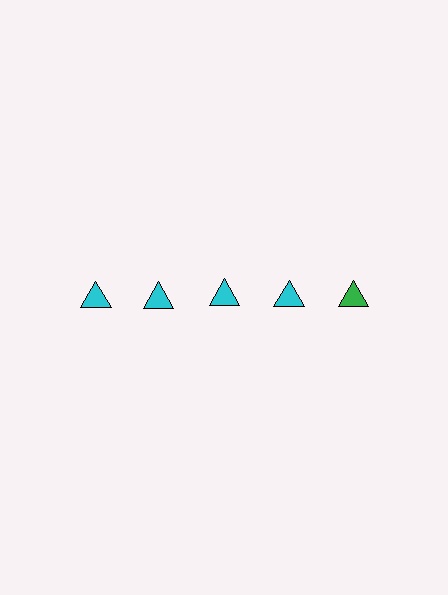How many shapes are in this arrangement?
There are 5 shapes arranged in a grid pattern.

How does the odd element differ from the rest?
It has a different color: green instead of cyan.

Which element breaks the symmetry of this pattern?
The green triangle in the top row, rightmost column breaks the symmetry. All other shapes are cyan triangles.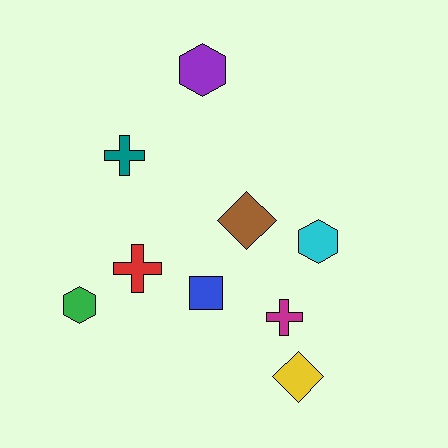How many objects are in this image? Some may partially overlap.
There are 9 objects.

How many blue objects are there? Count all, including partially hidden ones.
There is 1 blue object.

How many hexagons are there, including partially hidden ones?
There are 3 hexagons.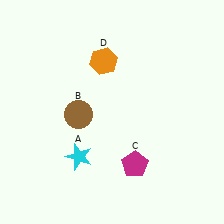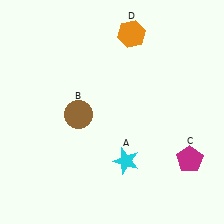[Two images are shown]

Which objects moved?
The objects that moved are: the cyan star (A), the magenta pentagon (C), the orange hexagon (D).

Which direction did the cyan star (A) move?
The cyan star (A) moved right.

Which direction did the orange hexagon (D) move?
The orange hexagon (D) moved right.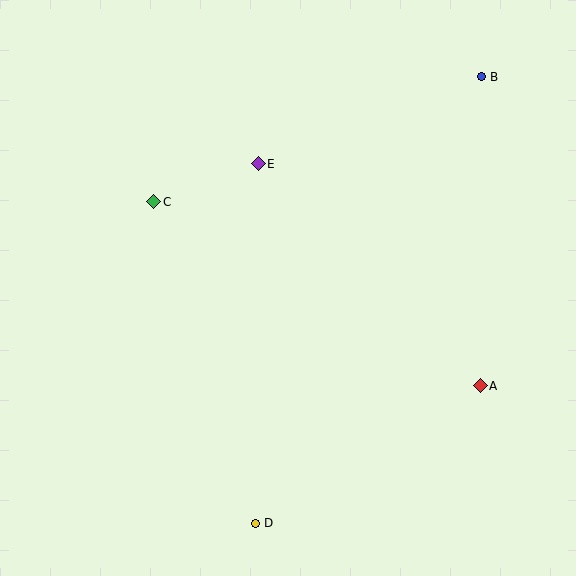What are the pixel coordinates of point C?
Point C is at (154, 202).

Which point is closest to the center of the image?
Point E at (258, 164) is closest to the center.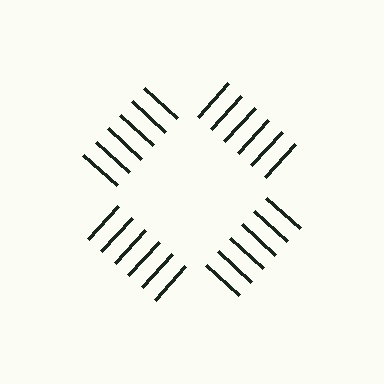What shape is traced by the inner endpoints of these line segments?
An illusory square — the line segments terminate on its edges but no continuous stroke is drawn.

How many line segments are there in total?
24 — 6 along each of the 4 edges.